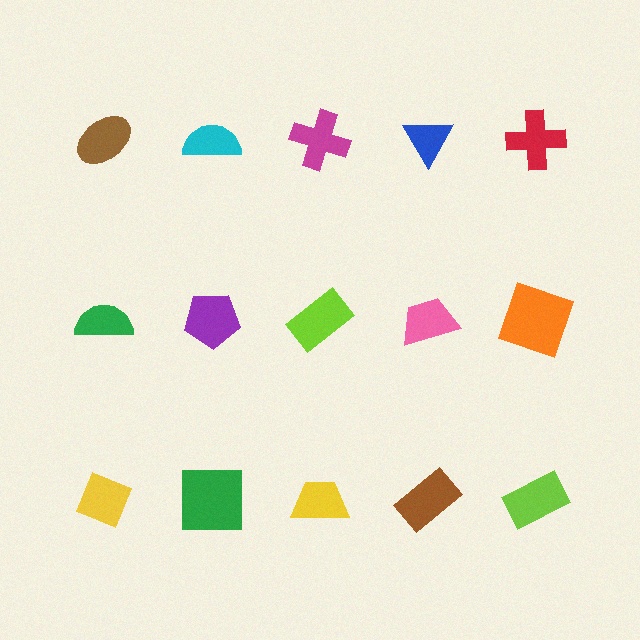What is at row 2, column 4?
A pink trapezoid.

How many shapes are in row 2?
5 shapes.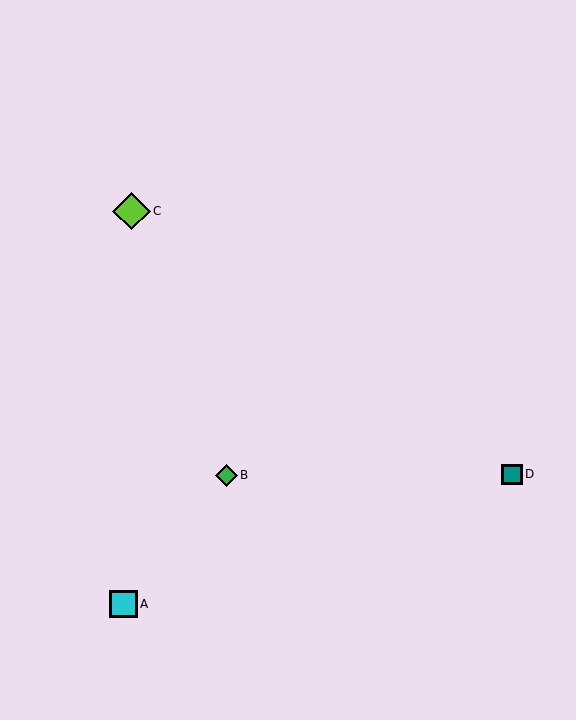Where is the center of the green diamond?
The center of the green diamond is at (226, 475).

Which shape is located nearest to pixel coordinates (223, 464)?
The green diamond (labeled B) at (226, 475) is nearest to that location.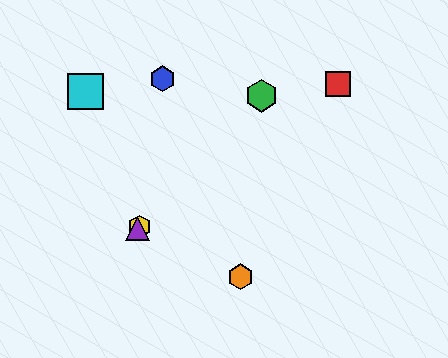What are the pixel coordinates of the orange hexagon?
The orange hexagon is at (240, 277).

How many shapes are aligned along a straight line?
3 shapes (the red square, the yellow hexagon, the purple triangle) are aligned along a straight line.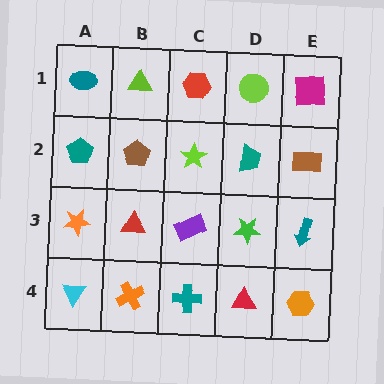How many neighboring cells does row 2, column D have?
4.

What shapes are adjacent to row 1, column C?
A lime star (row 2, column C), a lime triangle (row 1, column B), a lime circle (row 1, column D).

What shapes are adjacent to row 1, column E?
A brown rectangle (row 2, column E), a lime circle (row 1, column D).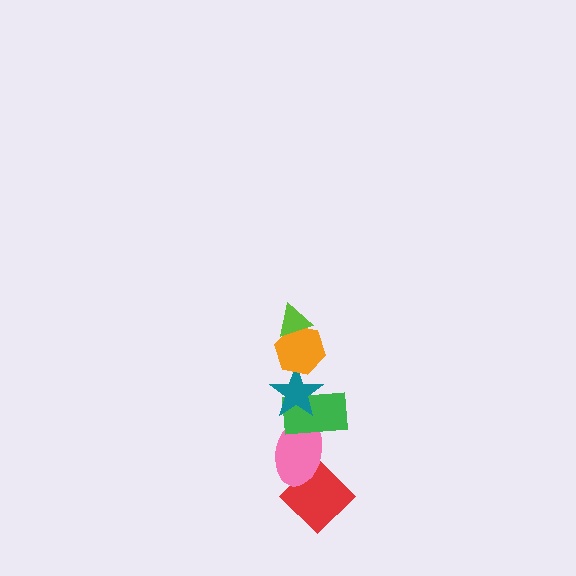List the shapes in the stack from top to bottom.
From top to bottom: the lime triangle, the orange hexagon, the teal star, the green rectangle, the pink ellipse, the red diamond.